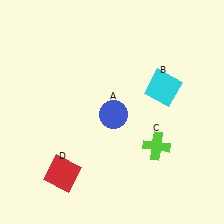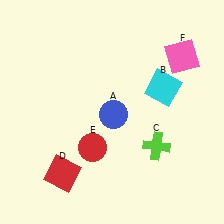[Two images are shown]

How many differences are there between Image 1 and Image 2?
There are 2 differences between the two images.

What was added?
A red circle (E), a pink square (F) were added in Image 2.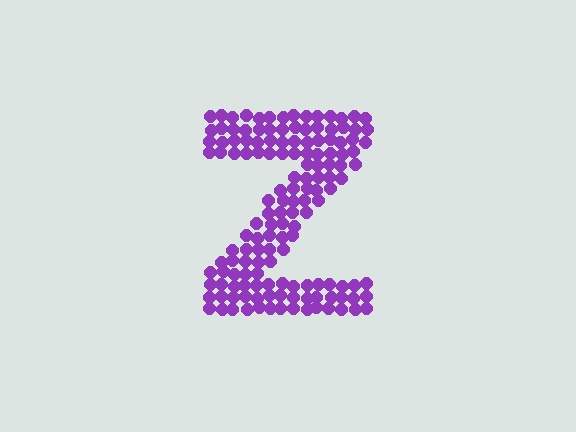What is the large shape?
The large shape is the letter Z.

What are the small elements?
The small elements are circles.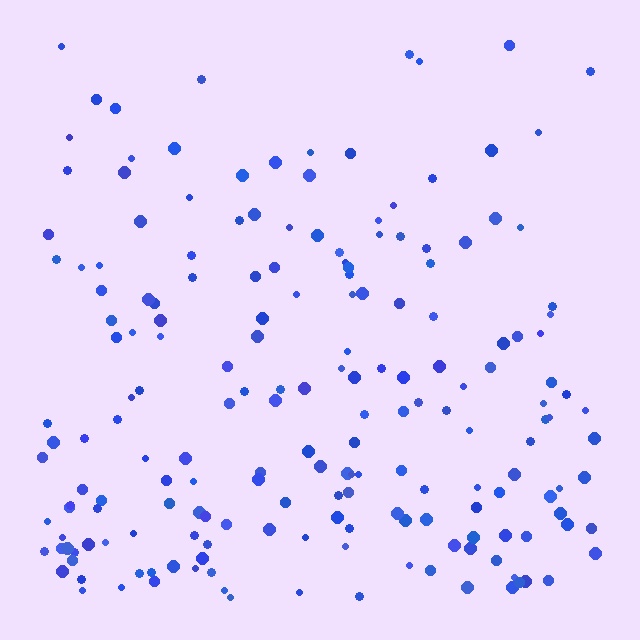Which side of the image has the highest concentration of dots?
The bottom.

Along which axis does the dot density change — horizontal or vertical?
Vertical.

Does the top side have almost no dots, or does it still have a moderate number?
Still a moderate number, just noticeably fewer than the bottom.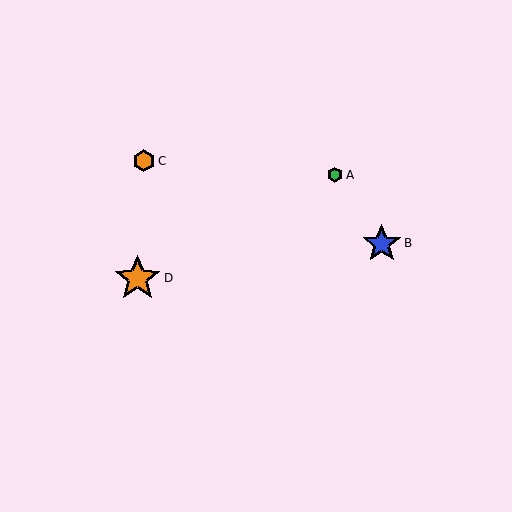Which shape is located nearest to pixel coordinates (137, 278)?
The orange star (labeled D) at (137, 278) is nearest to that location.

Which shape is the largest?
The orange star (labeled D) is the largest.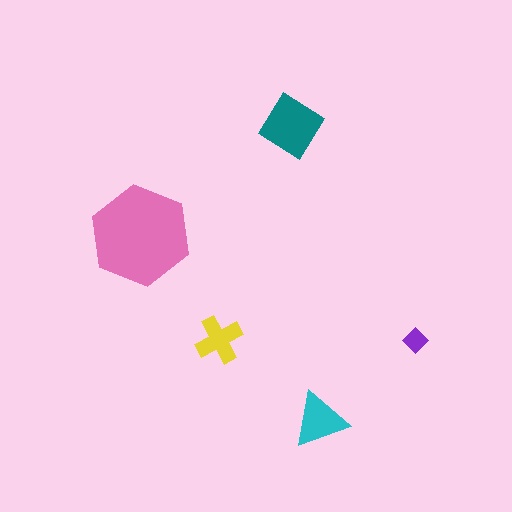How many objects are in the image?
There are 5 objects in the image.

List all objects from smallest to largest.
The purple diamond, the yellow cross, the cyan triangle, the teal diamond, the pink hexagon.